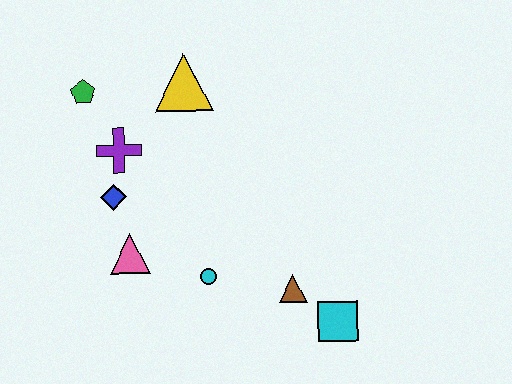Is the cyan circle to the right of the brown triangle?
No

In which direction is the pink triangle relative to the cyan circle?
The pink triangle is to the left of the cyan circle.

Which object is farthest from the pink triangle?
The cyan square is farthest from the pink triangle.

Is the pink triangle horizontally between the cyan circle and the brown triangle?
No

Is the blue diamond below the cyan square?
No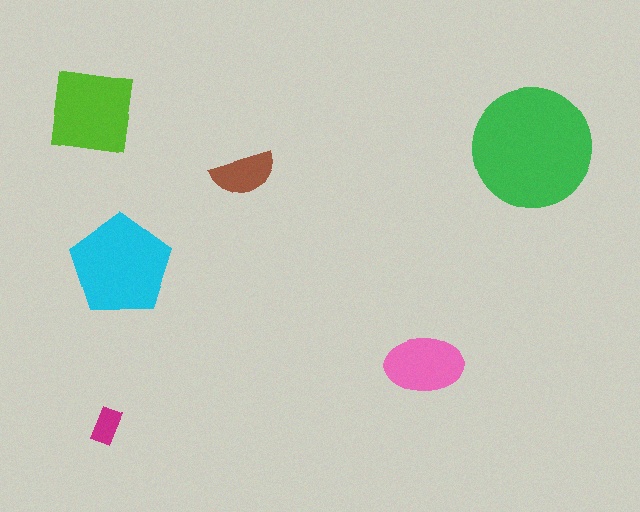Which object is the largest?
The green circle.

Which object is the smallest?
The magenta rectangle.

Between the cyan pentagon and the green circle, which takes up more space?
The green circle.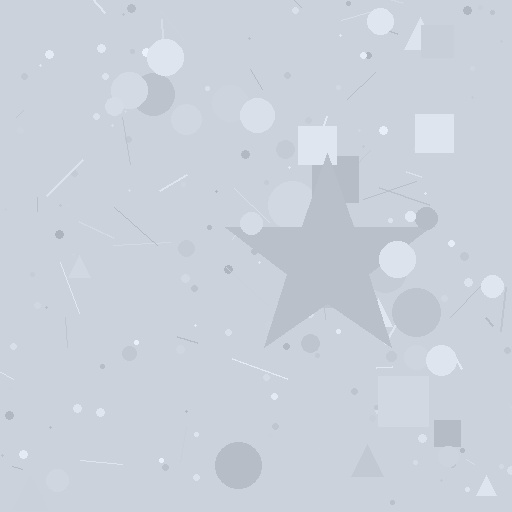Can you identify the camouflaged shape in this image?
The camouflaged shape is a star.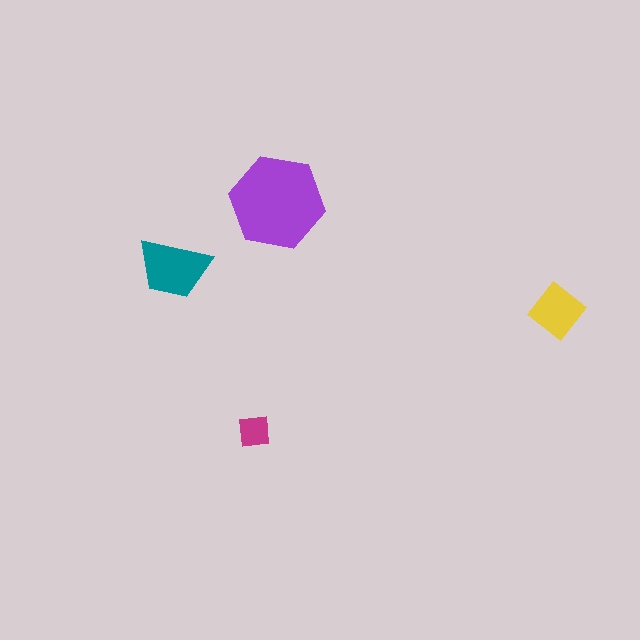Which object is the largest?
The purple hexagon.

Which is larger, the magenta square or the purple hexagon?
The purple hexagon.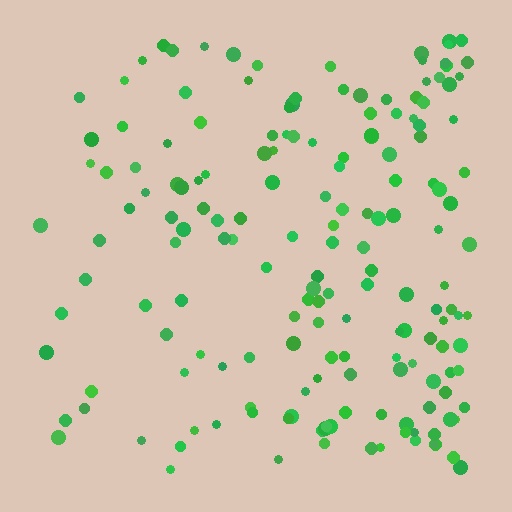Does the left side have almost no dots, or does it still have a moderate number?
Still a moderate number, just noticeably fewer than the right.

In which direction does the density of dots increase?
From left to right, with the right side densest.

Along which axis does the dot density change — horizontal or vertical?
Horizontal.